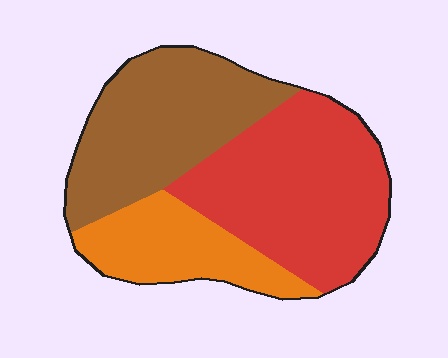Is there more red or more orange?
Red.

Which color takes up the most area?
Red, at roughly 45%.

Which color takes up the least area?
Orange, at roughly 20%.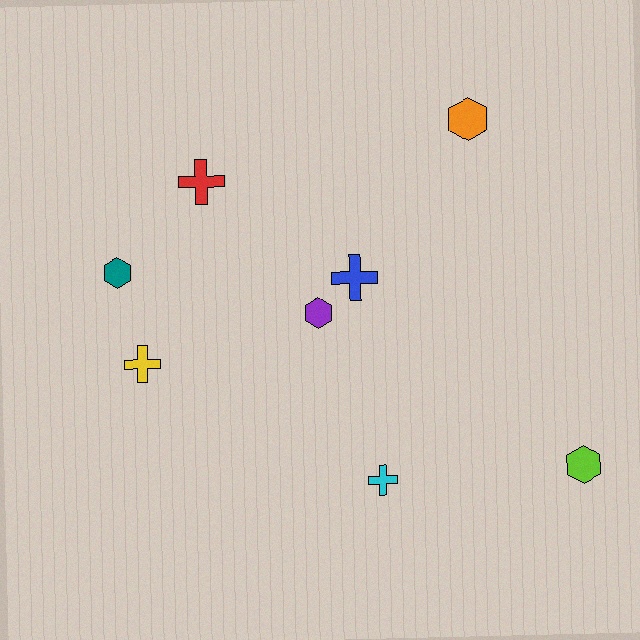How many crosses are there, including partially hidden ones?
There are 4 crosses.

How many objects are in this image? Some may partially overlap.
There are 8 objects.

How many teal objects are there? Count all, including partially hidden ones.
There is 1 teal object.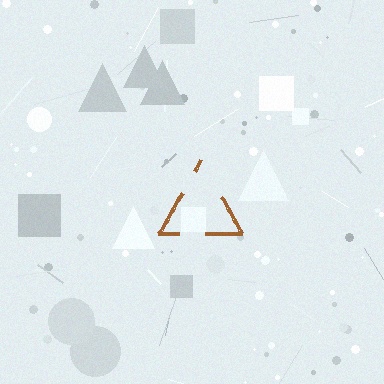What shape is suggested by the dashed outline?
The dashed outline suggests a triangle.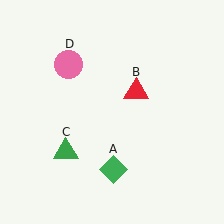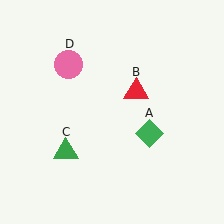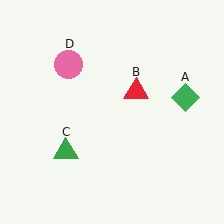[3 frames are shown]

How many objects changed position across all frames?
1 object changed position: green diamond (object A).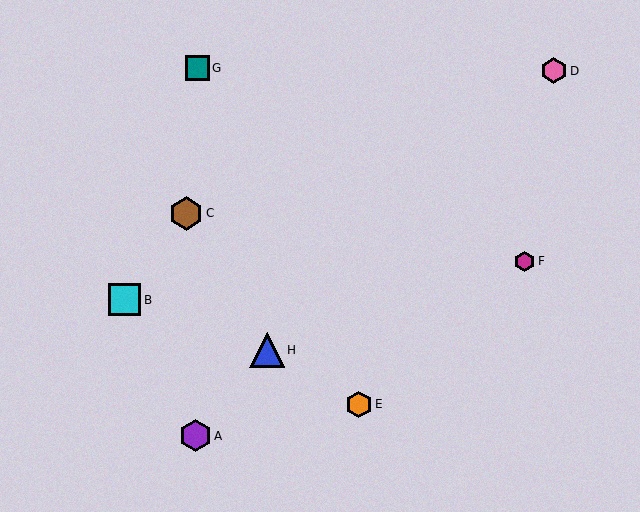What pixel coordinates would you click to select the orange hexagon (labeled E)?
Click at (359, 404) to select the orange hexagon E.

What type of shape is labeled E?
Shape E is an orange hexagon.